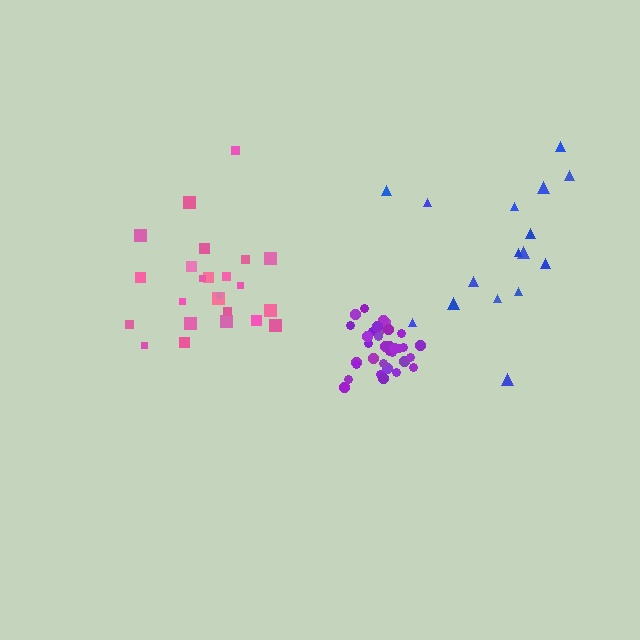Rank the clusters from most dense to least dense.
purple, pink, blue.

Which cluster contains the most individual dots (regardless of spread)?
Purple (34).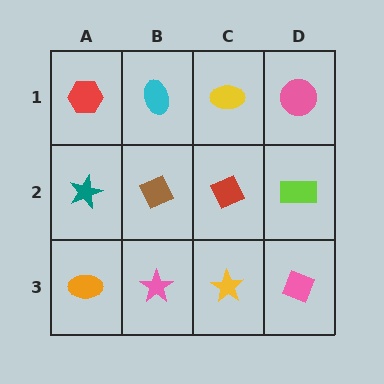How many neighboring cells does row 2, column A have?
3.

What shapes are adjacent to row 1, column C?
A red diamond (row 2, column C), a cyan ellipse (row 1, column B), a pink circle (row 1, column D).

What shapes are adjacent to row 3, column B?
A brown diamond (row 2, column B), an orange ellipse (row 3, column A), a yellow star (row 3, column C).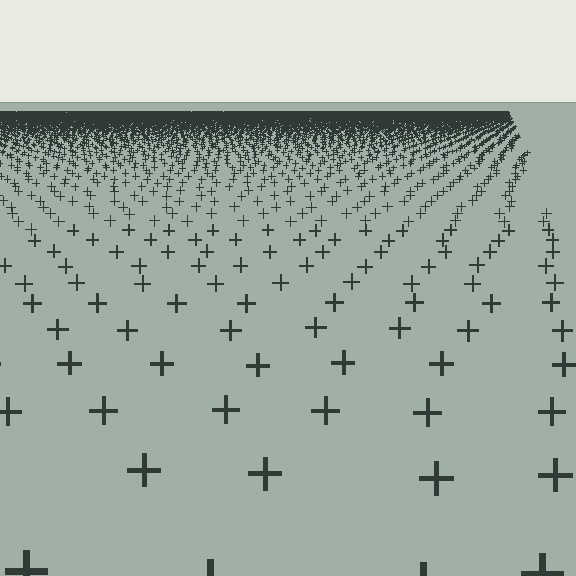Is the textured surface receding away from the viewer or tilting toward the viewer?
The surface is receding away from the viewer. Texture elements get smaller and denser toward the top.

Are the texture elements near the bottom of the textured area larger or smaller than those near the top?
Larger. Near the bottom, elements are closer to the viewer and appear at a bigger on-screen size.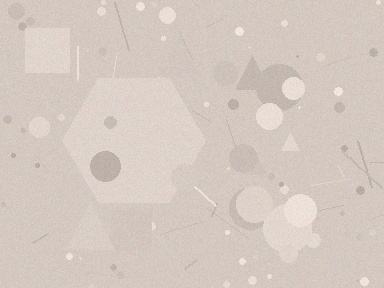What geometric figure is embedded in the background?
A hexagon is embedded in the background.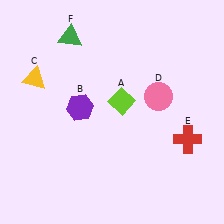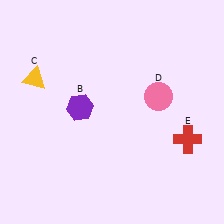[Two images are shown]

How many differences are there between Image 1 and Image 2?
There are 2 differences between the two images.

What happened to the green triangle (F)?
The green triangle (F) was removed in Image 2. It was in the top-left area of Image 1.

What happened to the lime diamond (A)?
The lime diamond (A) was removed in Image 2. It was in the top-right area of Image 1.